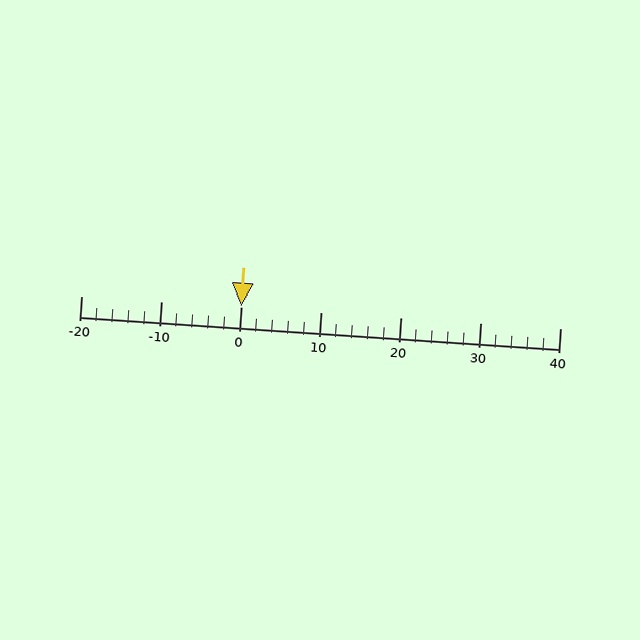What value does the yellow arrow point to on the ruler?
The yellow arrow points to approximately 0.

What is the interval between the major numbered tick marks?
The major tick marks are spaced 10 units apart.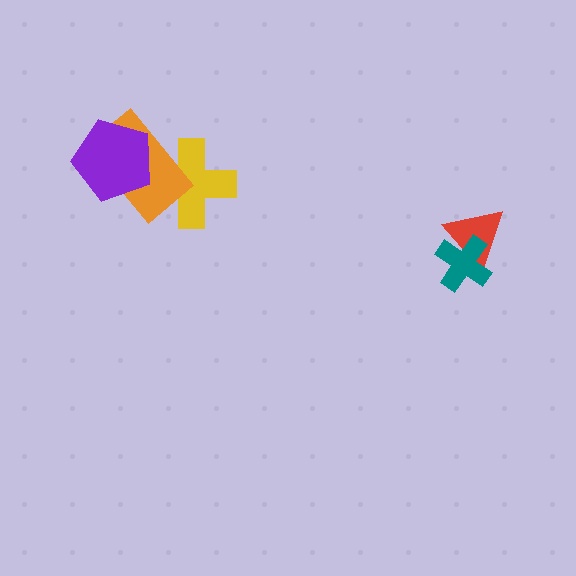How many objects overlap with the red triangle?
1 object overlaps with the red triangle.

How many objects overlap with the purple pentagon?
1 object overlaps with the purple pentagon.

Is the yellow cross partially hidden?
Yes, it is partially covered by another shape.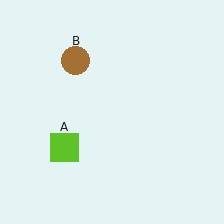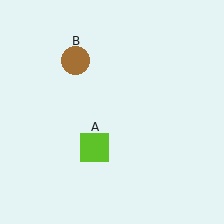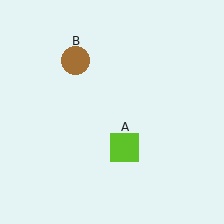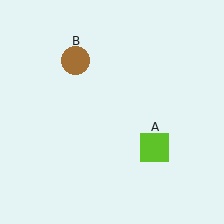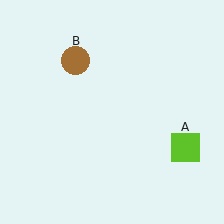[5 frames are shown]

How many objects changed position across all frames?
1 object changed position: lime square (object A).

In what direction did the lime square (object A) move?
The lime square (object A) moved right.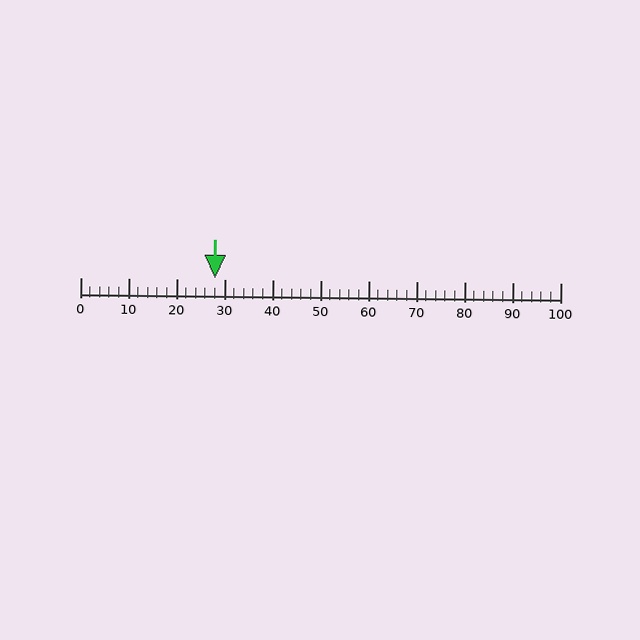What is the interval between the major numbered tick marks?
The major tick marks are spaced 10 units apart.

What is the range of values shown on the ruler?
The ruler shows values from 0 to 100.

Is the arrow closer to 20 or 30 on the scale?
The arrow is closer to 30.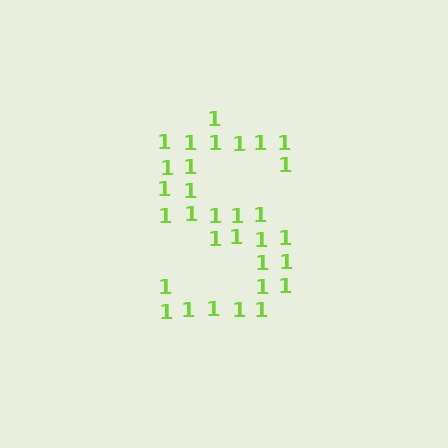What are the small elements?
The small elements are digit 1's.